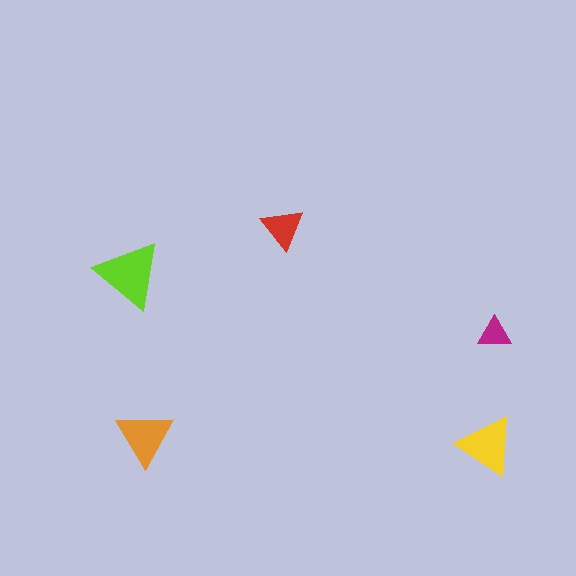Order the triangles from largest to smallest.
the lime one, the yellow one, the orange one, the red one, the magenta one.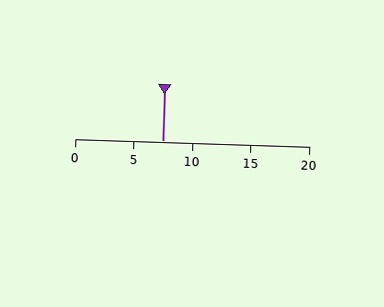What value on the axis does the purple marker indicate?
The marker indicates approximately 7.5.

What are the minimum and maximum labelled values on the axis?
The axis runs from 0 to 20.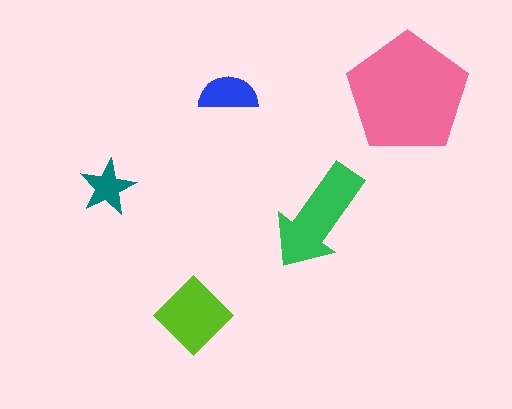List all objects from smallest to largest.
The teal star, the blue semicircle, the lime diamond, the green arrow, the pink pentagon.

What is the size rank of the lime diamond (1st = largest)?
3rd.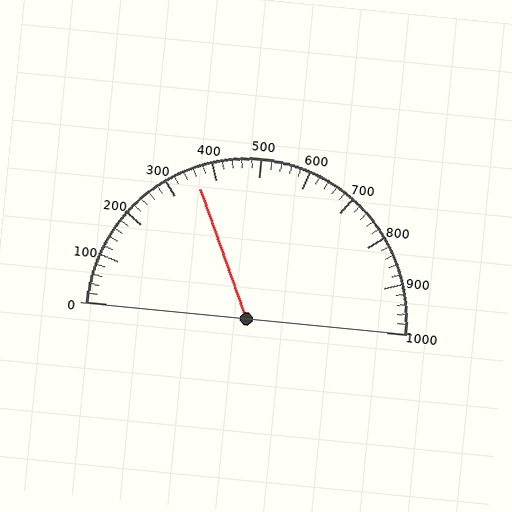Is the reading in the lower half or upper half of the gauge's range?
The reading is in the lower half of the range (0 to 1000).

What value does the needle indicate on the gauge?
The needle indicates approximately 360.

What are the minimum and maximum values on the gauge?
The gauge ranges from 0 to 1000.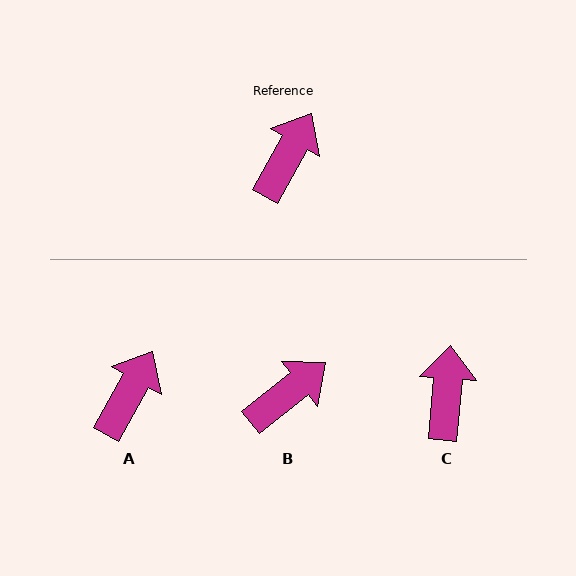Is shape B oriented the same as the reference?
No, it is off by about 22 degrees.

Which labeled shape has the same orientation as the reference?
A.